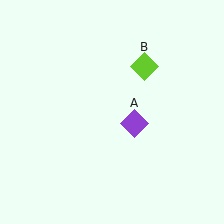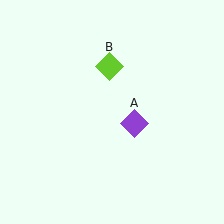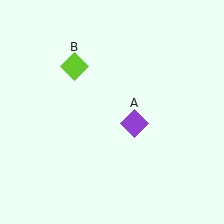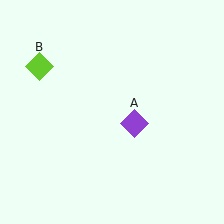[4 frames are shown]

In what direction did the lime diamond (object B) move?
The lime diamond (object B) moved left.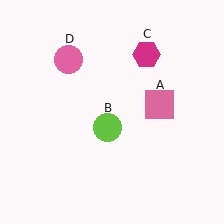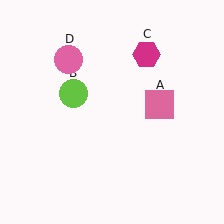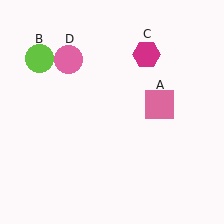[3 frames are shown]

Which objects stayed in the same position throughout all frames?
Pink square (object A) and magenta hexagon (object C) and pink circle (object D) remained stationary.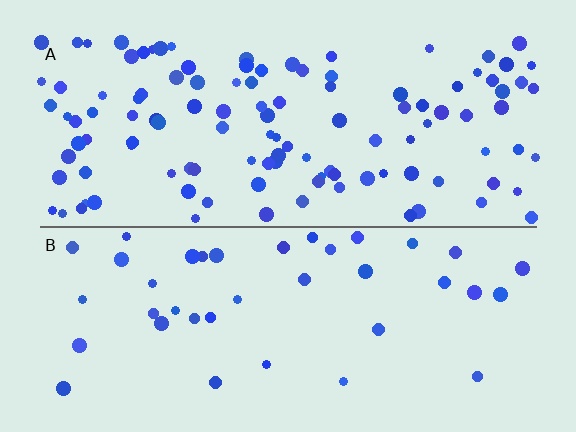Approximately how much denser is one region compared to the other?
Approximately 2.9× — region A over region B.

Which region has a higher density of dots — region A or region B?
A (the top).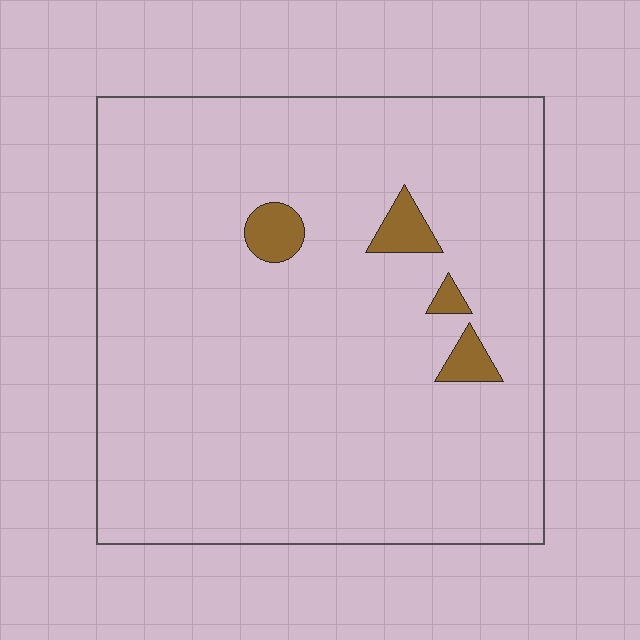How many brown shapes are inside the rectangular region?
4.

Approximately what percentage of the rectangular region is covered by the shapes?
Approximately 5%.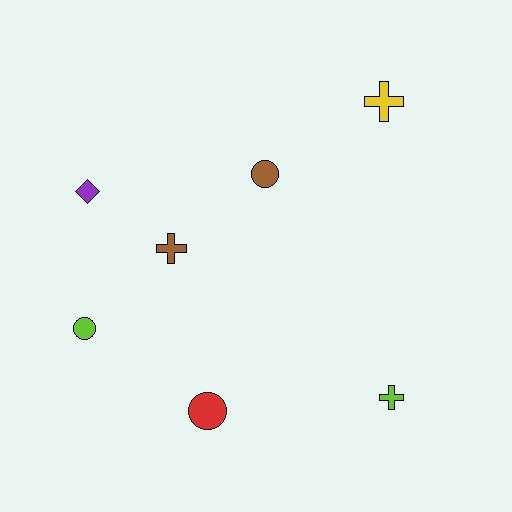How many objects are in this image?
There are 7 objects.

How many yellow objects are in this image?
There is 1 yellow object.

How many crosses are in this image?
There are 3 crosses.